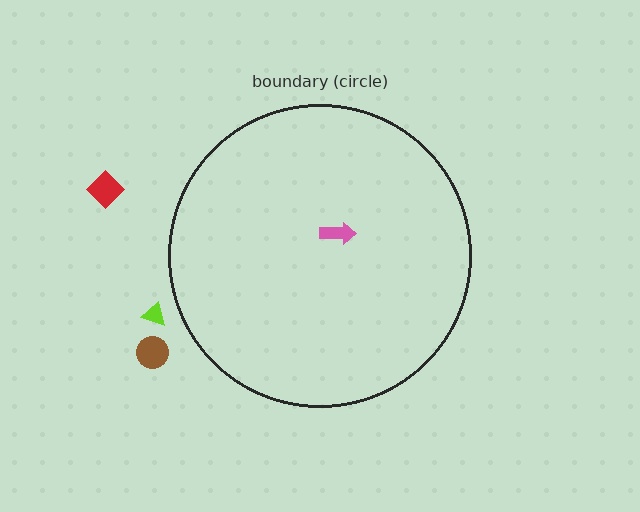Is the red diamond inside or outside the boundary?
Outside.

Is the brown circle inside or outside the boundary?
Outside.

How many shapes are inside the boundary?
1 inside, 3 outside.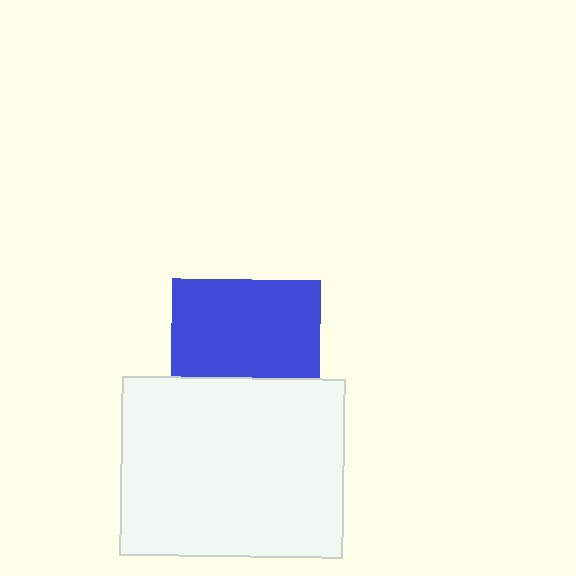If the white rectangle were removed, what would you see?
You would see the complete blue square.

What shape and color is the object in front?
The object in front is a white rectangle.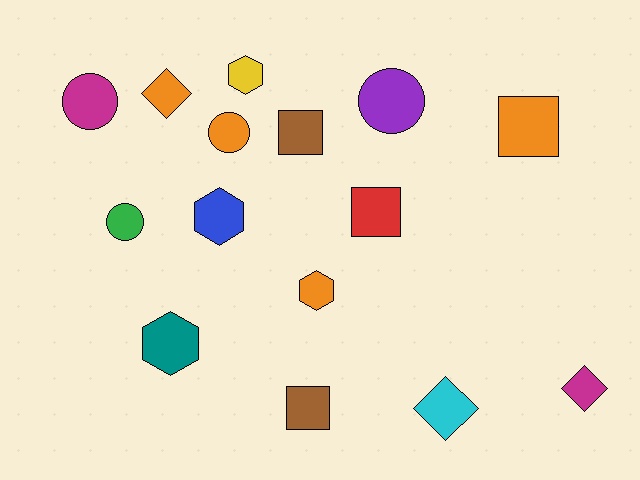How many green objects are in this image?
There is 1 green object.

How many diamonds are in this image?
There are 3 diamonds.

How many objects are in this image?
There are 15 objects.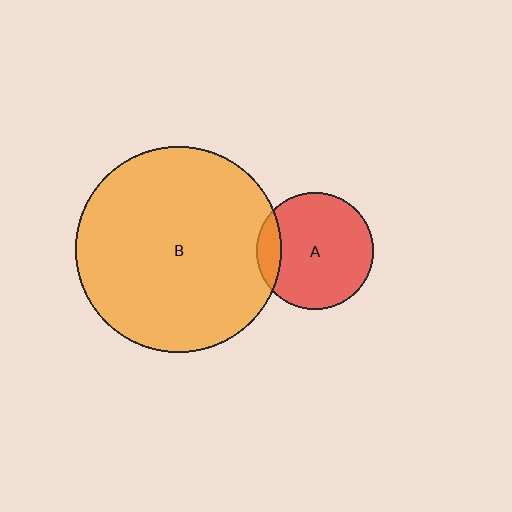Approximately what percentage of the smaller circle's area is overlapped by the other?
Approximately 15%.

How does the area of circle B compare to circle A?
Approximately 3.1 times.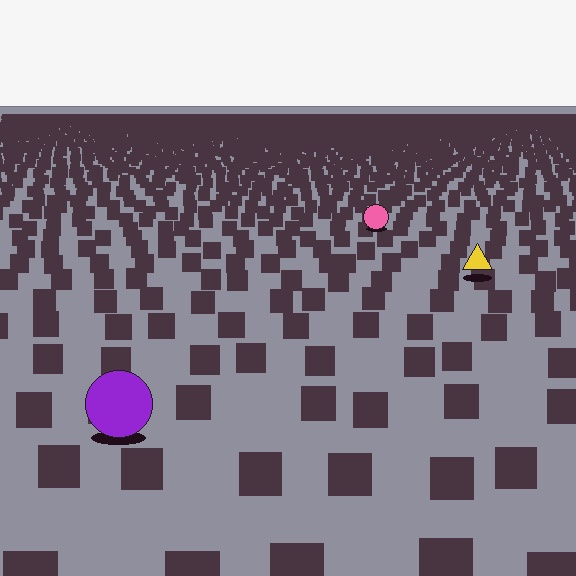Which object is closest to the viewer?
The purple circle is closest. The texture marks near it are larger and more spread out.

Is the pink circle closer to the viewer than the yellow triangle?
No. The yellow triangle is closer — you can tell from the texture gradient: the ground texture is coarser near it.